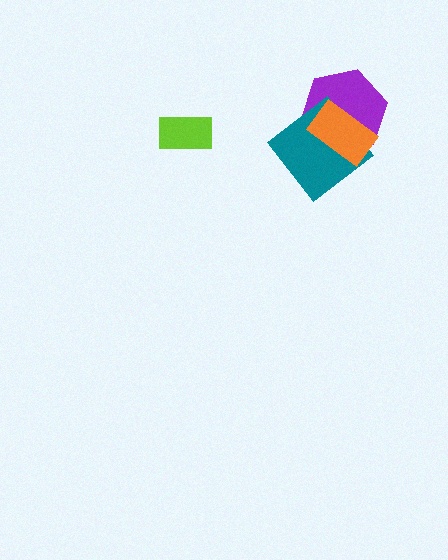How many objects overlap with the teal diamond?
2 objects overlap with the teal diamond.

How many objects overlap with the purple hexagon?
2 objects overlap with the purple hexagon.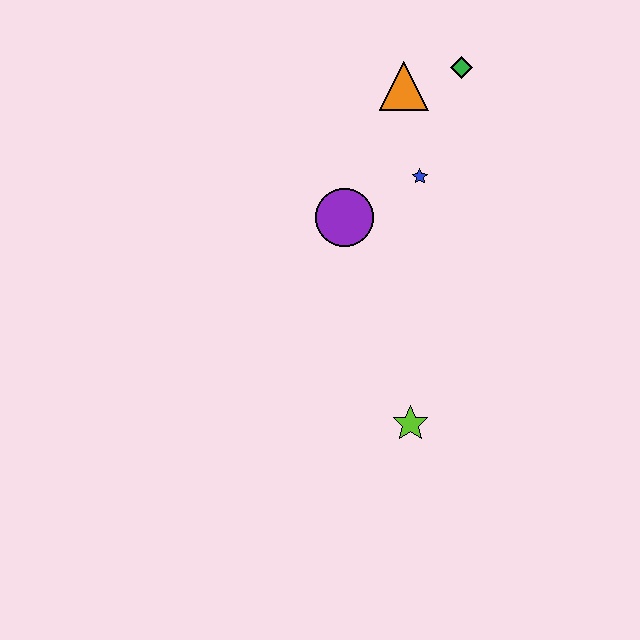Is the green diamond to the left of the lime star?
No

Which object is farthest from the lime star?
The green diamond is farthest from the lime star.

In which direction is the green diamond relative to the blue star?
The green diamond is above the blue star.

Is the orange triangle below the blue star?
No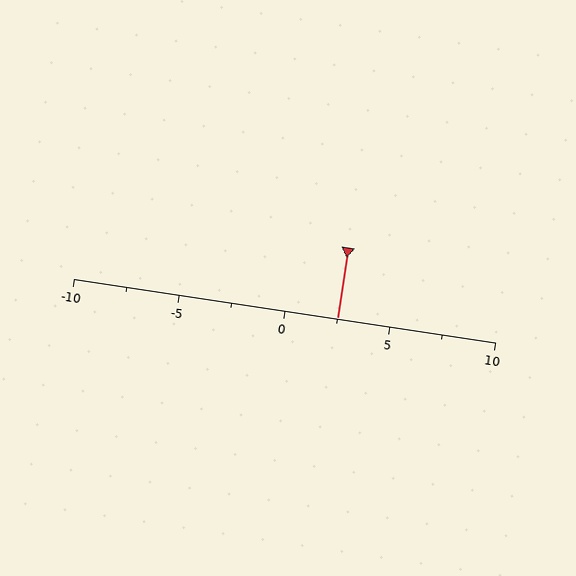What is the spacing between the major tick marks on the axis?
The major ticks are spaced 5 apart.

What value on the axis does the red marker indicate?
The marker indicates approximately 2.5.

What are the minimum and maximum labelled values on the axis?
The axis runs from -10 to 10.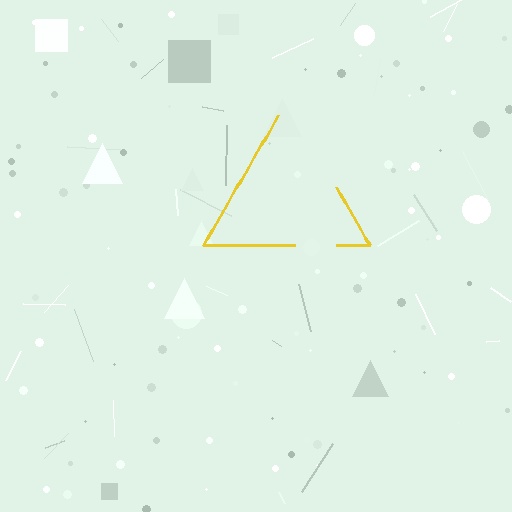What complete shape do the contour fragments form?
The contour fragments form a triangle.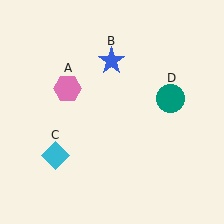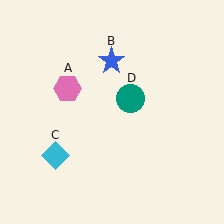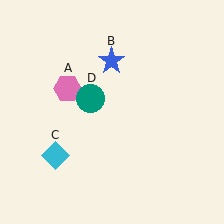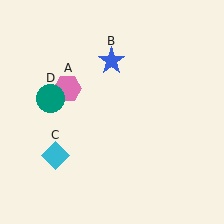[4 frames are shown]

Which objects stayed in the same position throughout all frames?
Pink hexagon (object A) and blue star (object B) and cyan diamond (object C) remained stationary.